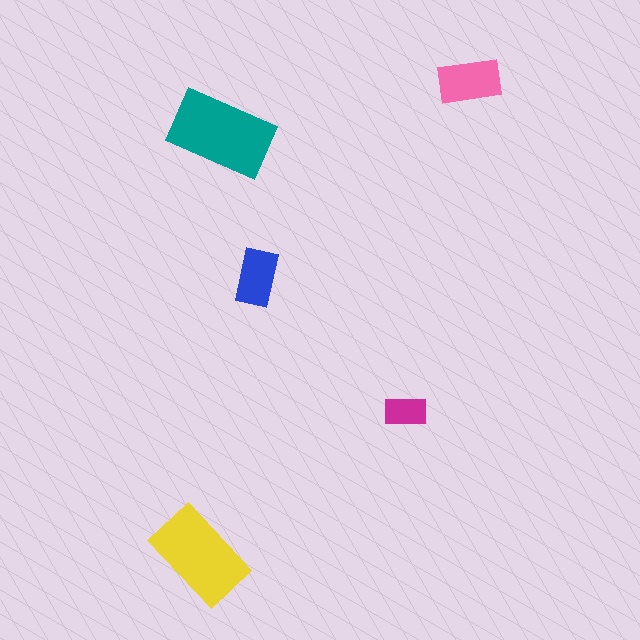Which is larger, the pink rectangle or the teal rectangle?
The teal one.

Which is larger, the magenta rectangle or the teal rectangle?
The teal one.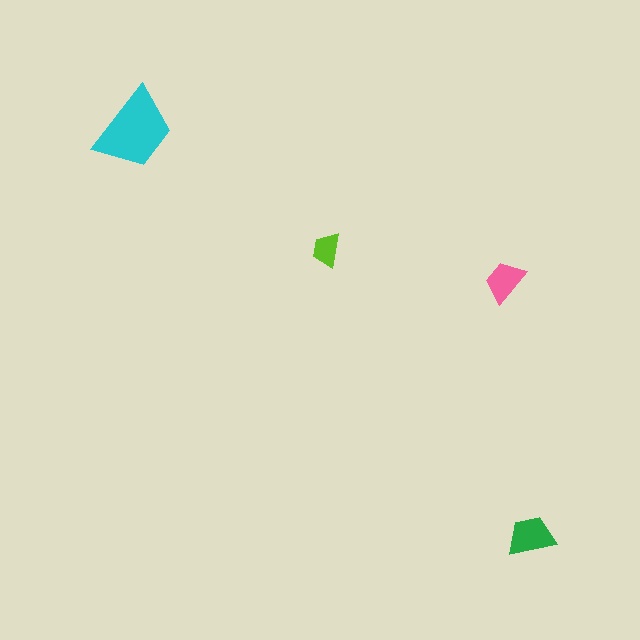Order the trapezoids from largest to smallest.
the cyan one, the green one, the pink one, the lime one.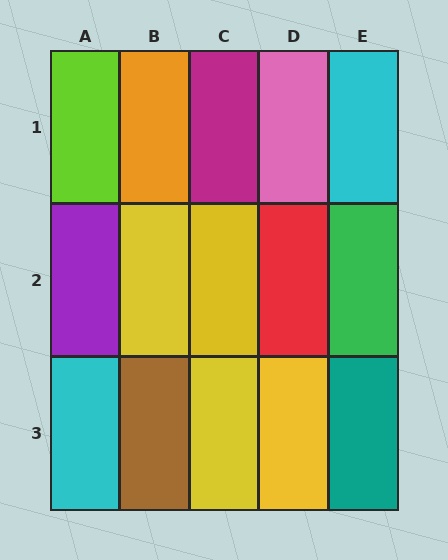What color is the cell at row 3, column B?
Brown.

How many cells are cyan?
2 cells are cyan.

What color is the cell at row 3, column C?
Yellow.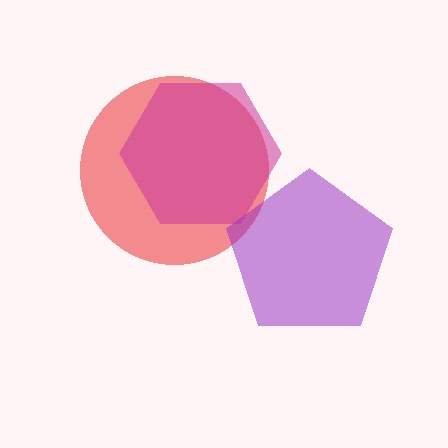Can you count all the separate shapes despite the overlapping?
Yes, there are 3 separate shapes.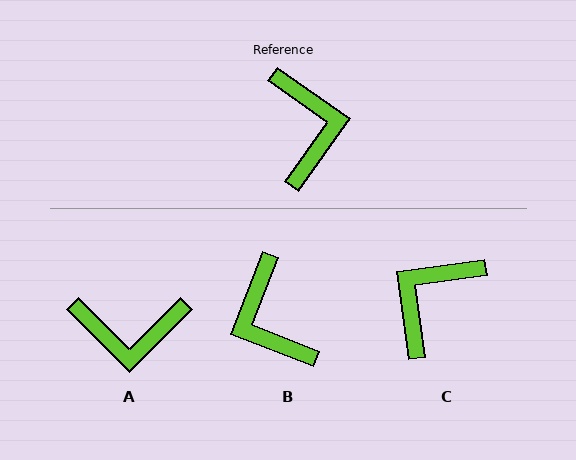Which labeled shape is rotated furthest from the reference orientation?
B, about 165 degrees away.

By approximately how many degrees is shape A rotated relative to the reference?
Approximately 99 degrees clockwise.